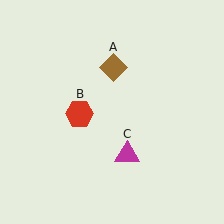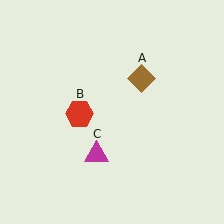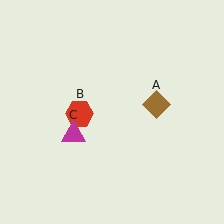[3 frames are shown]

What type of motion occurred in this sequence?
The brown diamond (object A), magenta triangle (object C) rotated clockwise around the center of the scene.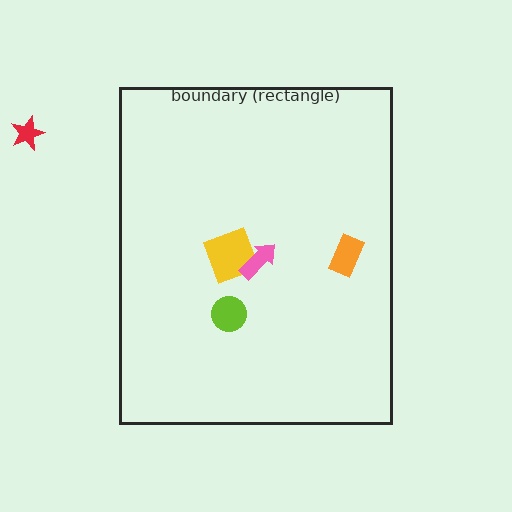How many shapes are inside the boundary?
4 inside, 1 outside.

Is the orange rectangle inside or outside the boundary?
Inside.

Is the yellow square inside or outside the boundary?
Inside.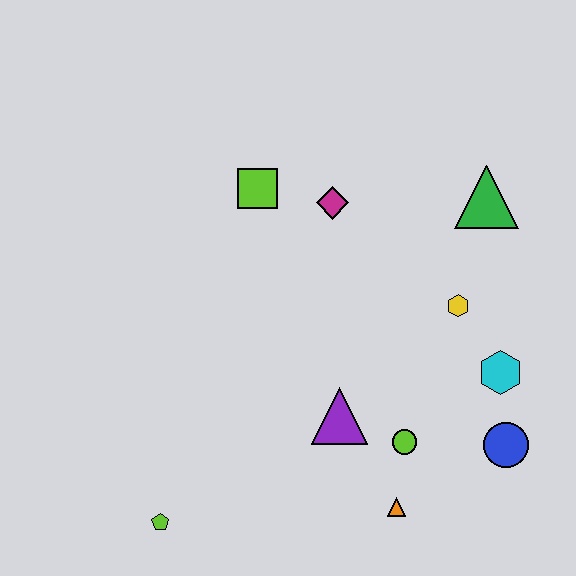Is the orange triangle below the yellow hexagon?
Yes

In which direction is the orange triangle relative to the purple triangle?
The orange triangle is below the purple triangle.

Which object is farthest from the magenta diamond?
The lime pentagon is farthest from the magenta diamond.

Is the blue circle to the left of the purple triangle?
No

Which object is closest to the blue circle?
The cyan hexagon is closest to the blue circle.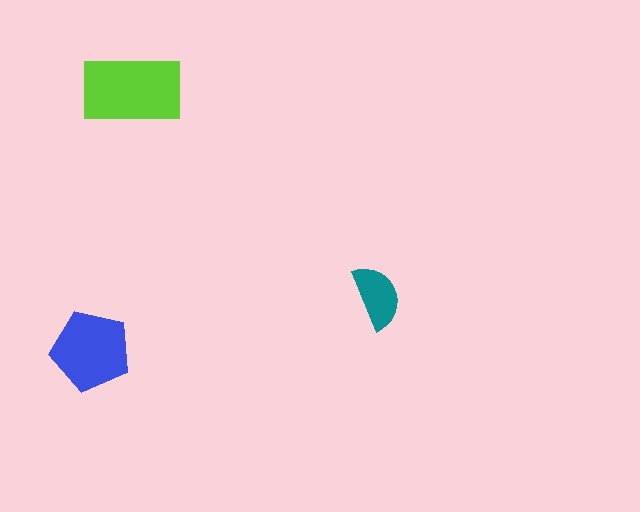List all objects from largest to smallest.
The lime rectangle, the blue pentagon, the teal semicircle.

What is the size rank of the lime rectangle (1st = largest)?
1st.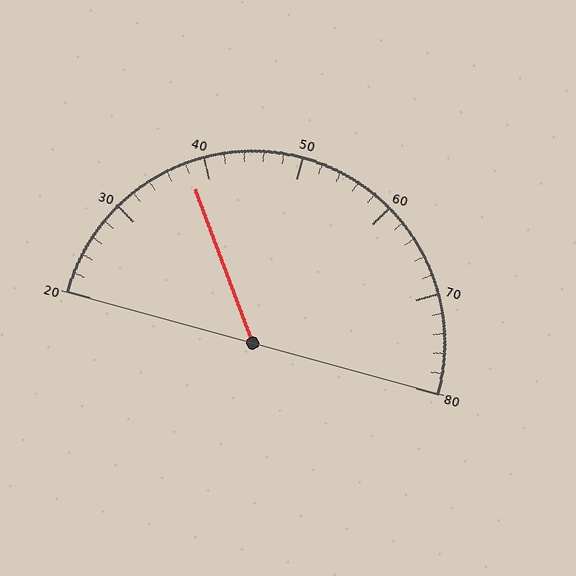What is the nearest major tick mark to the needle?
The nearest major tick mark is 40.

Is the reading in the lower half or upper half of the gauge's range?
The reading is in the lower half of the range (20 to 80).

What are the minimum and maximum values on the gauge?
The gauge ranges from 20 to 80.